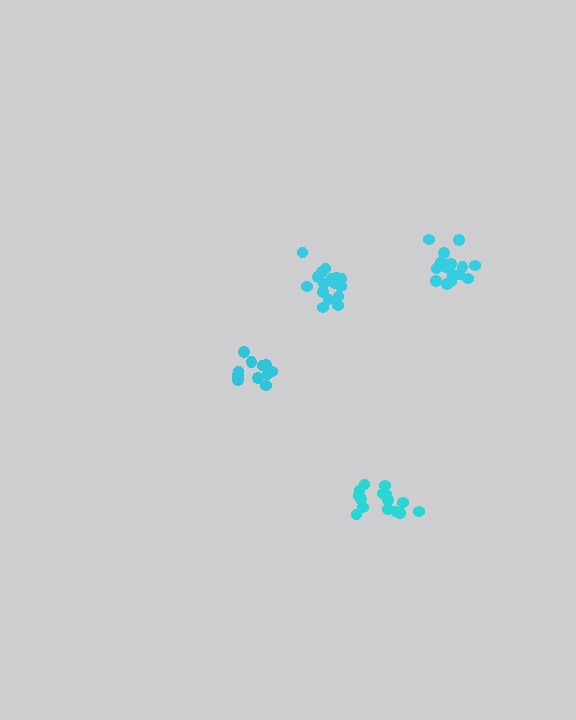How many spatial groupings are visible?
There are 4 spatial groupings.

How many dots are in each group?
Group 1: 16 dots, Group 2: 15 dots, Group 3: 11 dots, Group 4: 16 dots (58 total).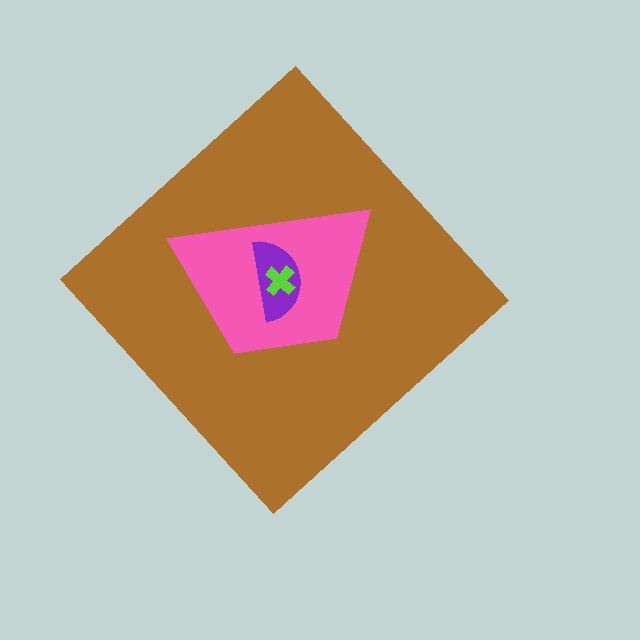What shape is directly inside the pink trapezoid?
The purple semicircle.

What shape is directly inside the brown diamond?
The pink trapezoid.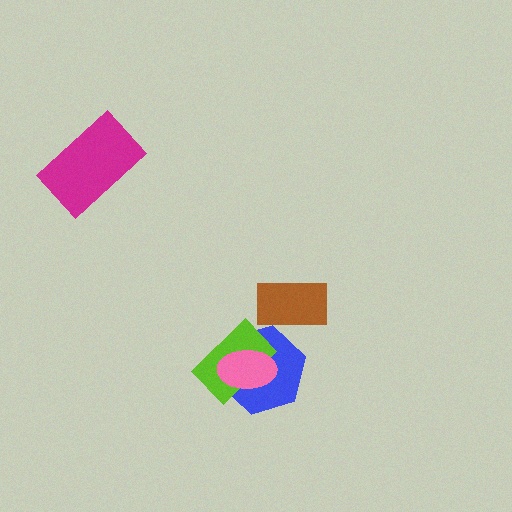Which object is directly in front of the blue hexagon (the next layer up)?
The lime rectangle is directly in front of the blue hexagon.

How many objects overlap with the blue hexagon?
2 objects overlap with the blue hexagon.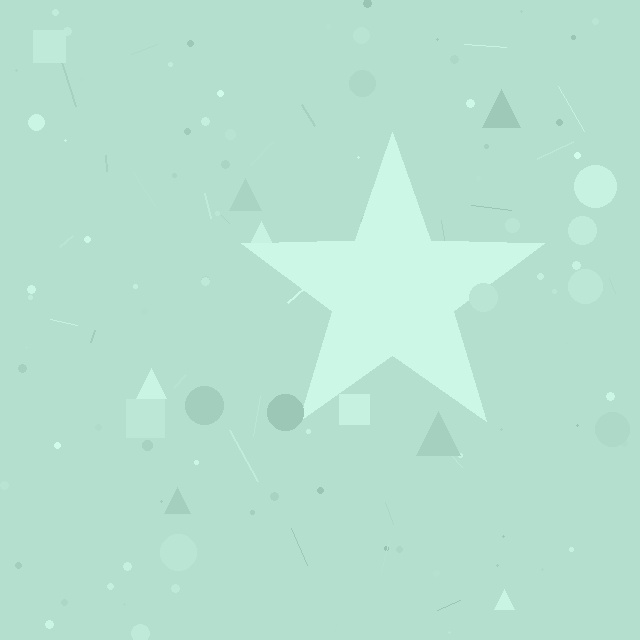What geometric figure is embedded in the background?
A star is embedded in the background.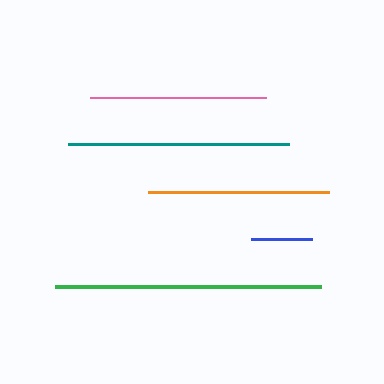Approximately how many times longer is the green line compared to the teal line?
The green line is approximately 1.2 times the length of the teal line.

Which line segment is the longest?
The green line is the longest at approximately 266 pixels.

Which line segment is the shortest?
The blue line is the shortest at approximately 61 pixels.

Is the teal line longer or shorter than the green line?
The green line is longer than the teal line.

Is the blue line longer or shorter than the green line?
The green line is longer than the blue line.